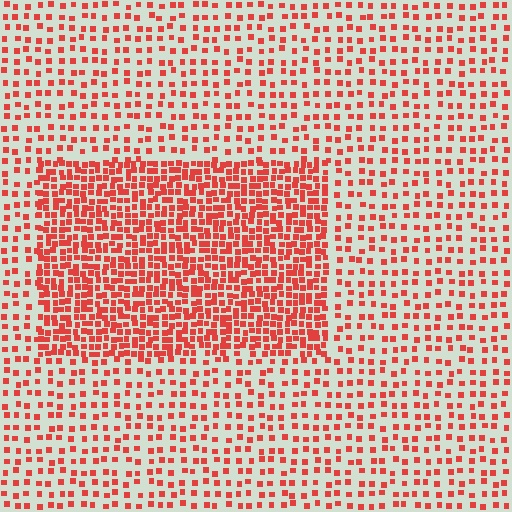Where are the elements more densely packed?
The elements are more densely packed inside the rectangle boundary.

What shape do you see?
I see a rectangle.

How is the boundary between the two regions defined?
The boundary is defined by a change in element density (approximately 2.3x ratio). All elements are the same color, size, and shape.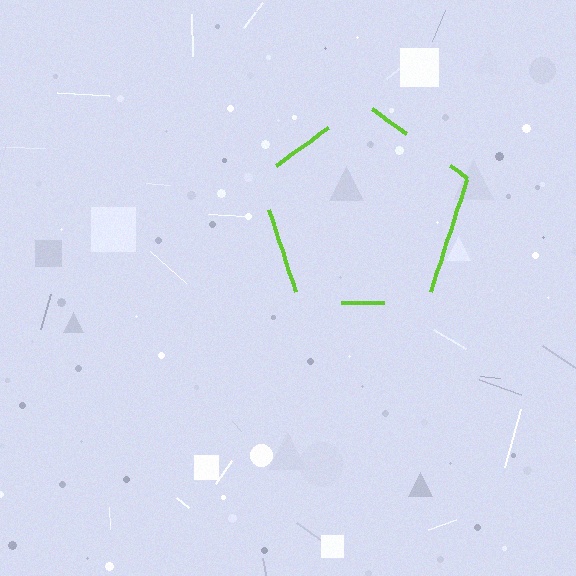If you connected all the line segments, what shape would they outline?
They would outline a pentagon.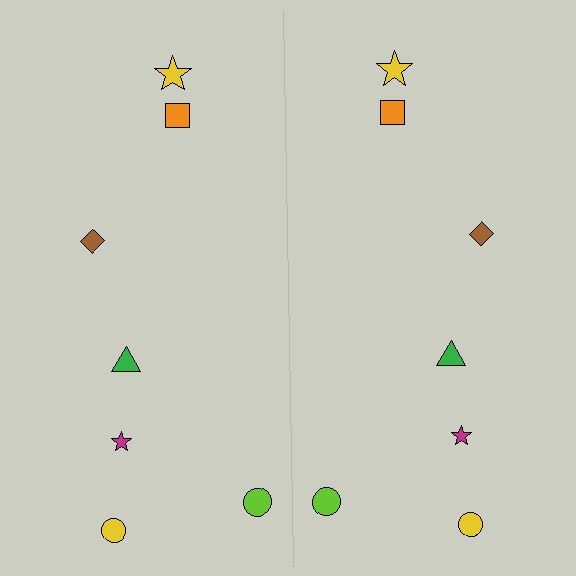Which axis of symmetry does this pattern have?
The pattern has a vertical axis of symmetry running through the center of the image.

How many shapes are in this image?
There are 14 shapes in this image.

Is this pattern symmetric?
Yes, this pattern has bilateral (reflection) symmetry.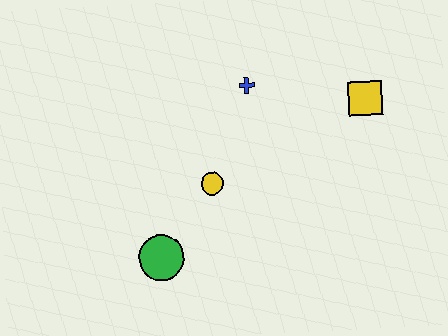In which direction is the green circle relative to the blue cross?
The green circle is below the blue cross.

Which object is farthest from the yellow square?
The green circle is farthest from the yellow square.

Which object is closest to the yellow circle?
The green circle is closest to the yellow circle.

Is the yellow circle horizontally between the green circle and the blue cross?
Yes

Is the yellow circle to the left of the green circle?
No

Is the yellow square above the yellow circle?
Yes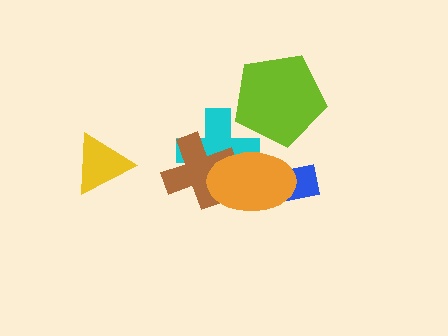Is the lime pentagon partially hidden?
Yes, it is partially covered by another shape.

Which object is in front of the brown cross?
The orange ellipse is in front of the brown cross.